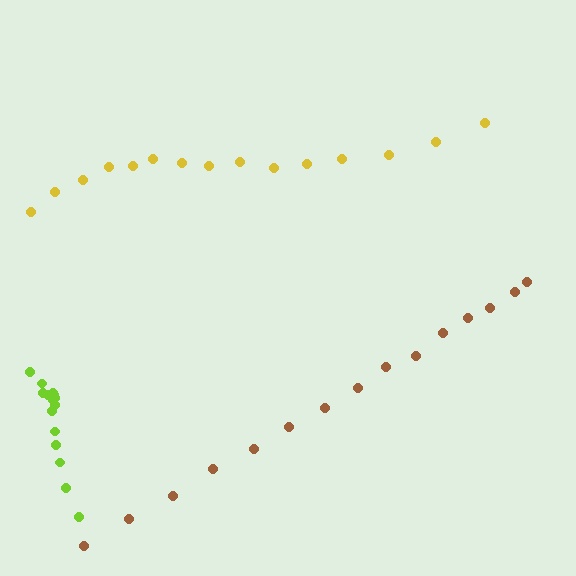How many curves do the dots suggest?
There are 3 distinct paths.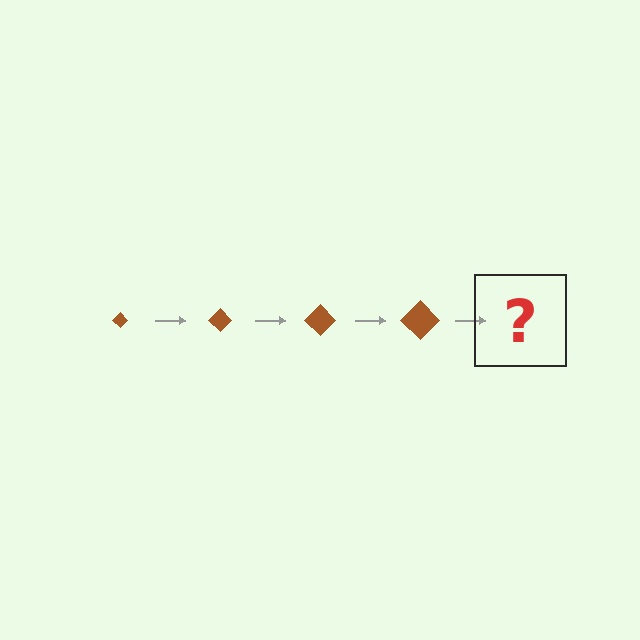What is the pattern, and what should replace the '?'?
The pattern is that the diamond gets progressively larger each step. The '?' should be a brown diamond, larger than the previous one.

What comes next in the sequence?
The next element should be a brown diamond, larger than the previous one.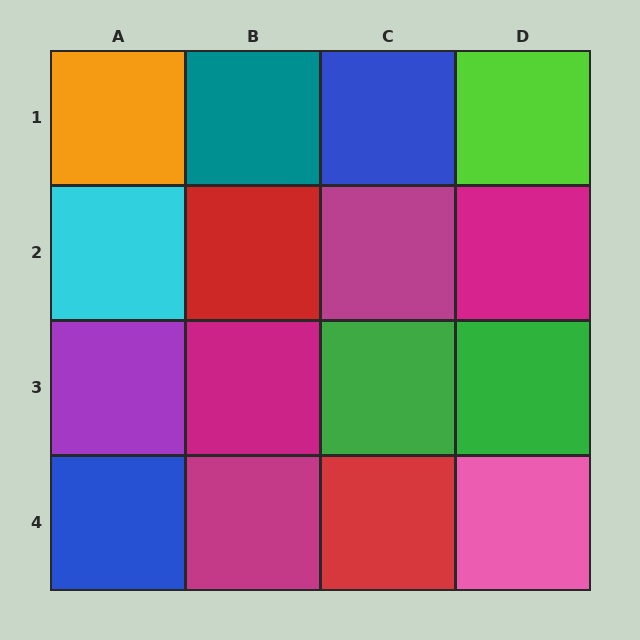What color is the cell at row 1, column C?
Blue.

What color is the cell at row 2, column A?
Cyan.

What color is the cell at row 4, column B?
Magenta.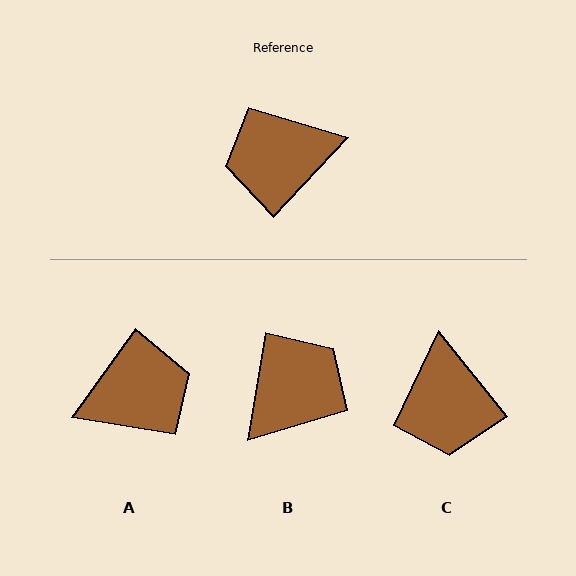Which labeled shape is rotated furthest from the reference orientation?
A, about 173 degrees away.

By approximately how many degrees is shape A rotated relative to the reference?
Approximately 173 degrees clockwise.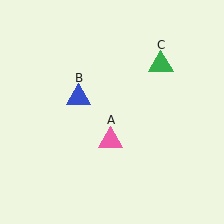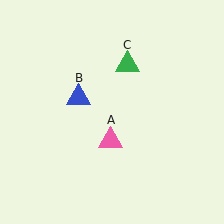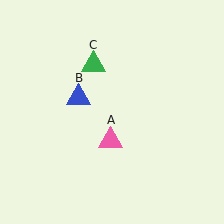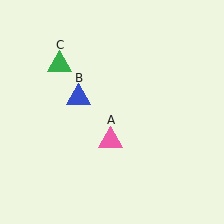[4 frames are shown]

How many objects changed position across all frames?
1 object changed position: green triangle (object C).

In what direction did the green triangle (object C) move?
The green triangle (object C) moved left.